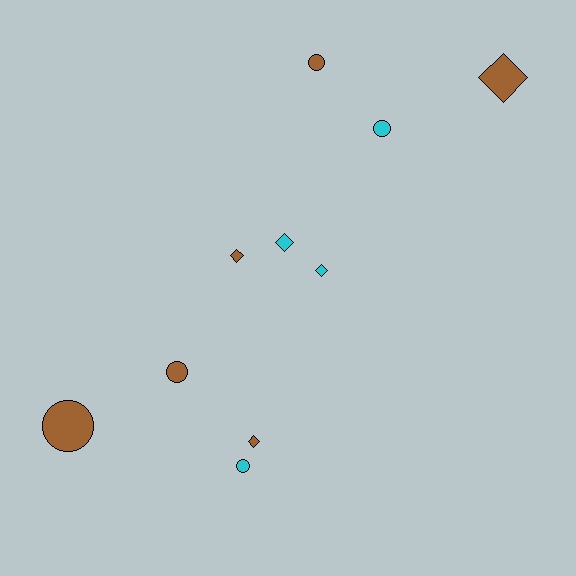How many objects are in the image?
There are 10 objects.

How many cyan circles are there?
There are 2 cyan circles.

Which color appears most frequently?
Brown, with 6 objects.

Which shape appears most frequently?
Diamond, with 5 objects.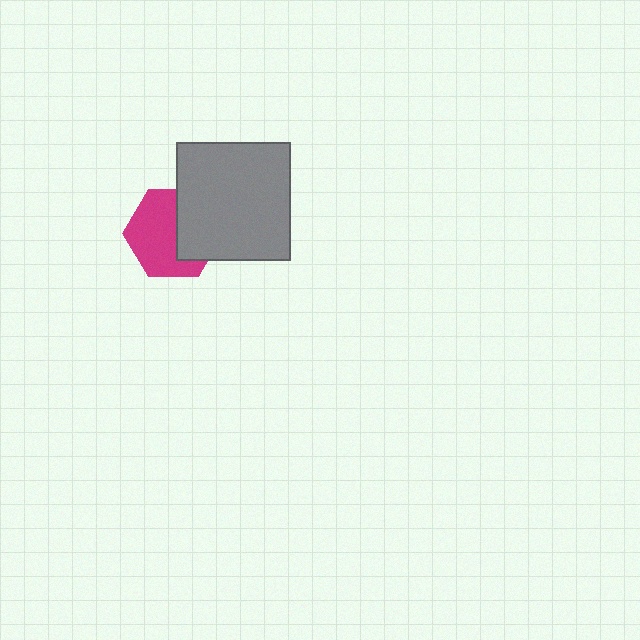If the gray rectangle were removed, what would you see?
You would see the complete magenta hexagon.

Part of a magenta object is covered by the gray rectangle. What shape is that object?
It is a hexagon.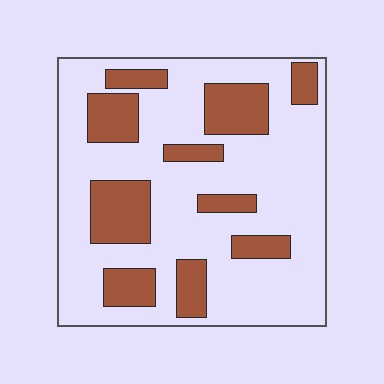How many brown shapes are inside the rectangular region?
10.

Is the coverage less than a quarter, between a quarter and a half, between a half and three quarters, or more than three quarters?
Between a quarter and a half.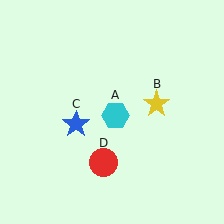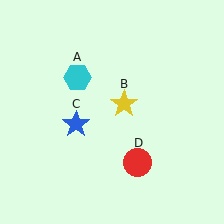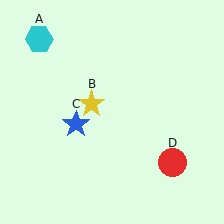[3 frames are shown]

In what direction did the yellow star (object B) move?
The yellow star (object B) moved left.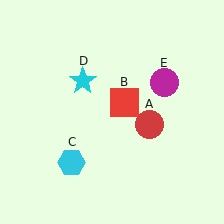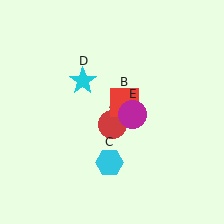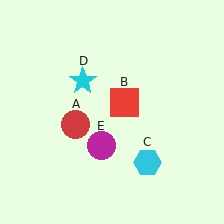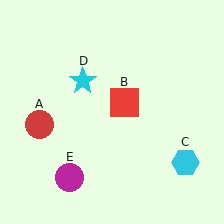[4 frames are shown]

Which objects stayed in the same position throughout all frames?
Red square (object B) and cyan star (object D) remained stationary.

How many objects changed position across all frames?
3 objects changed position: red circle (object A), cyan hexagon (object C), magenta circle (object E).